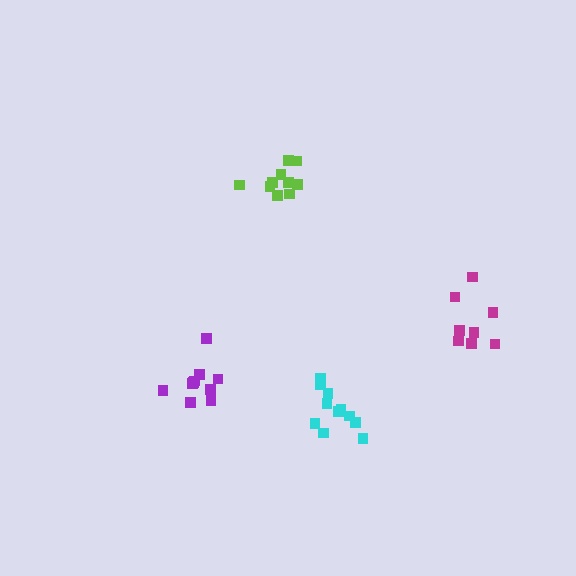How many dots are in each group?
Group 1: 10 dots, Group 2: 8 dots, Group 3: 11 dots, Group 4: 10 dots (39 total).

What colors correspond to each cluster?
The clusters are colored: lime, magenta, cyan, purple.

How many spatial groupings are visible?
There are 4 spatial groupings.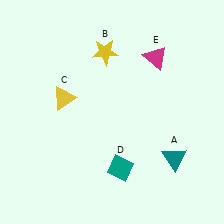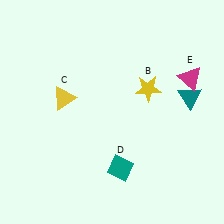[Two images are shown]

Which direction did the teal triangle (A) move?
The teal triangle (A) moved up.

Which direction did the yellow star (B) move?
The yellow star (B) moved right.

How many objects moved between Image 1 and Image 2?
3 objects moved between the two images.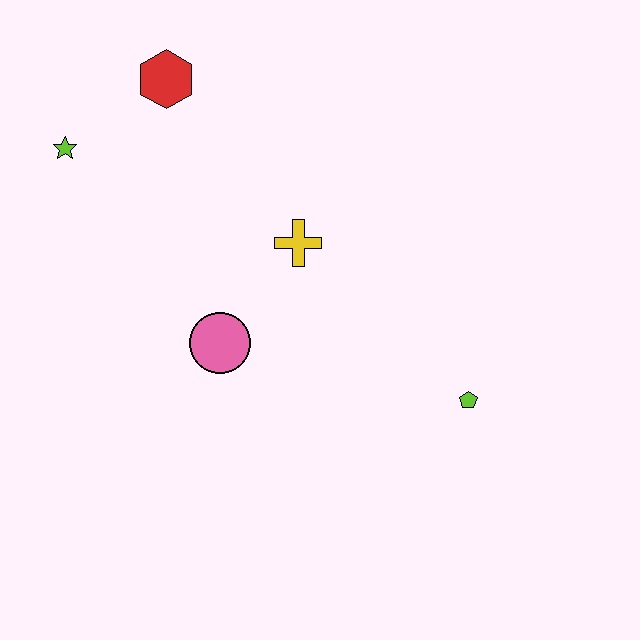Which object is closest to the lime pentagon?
The yellow cross is closest to the lime pentagon.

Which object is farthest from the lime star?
The lime pentagon is farthest from the lime star.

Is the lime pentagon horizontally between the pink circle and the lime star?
No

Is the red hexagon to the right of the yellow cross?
No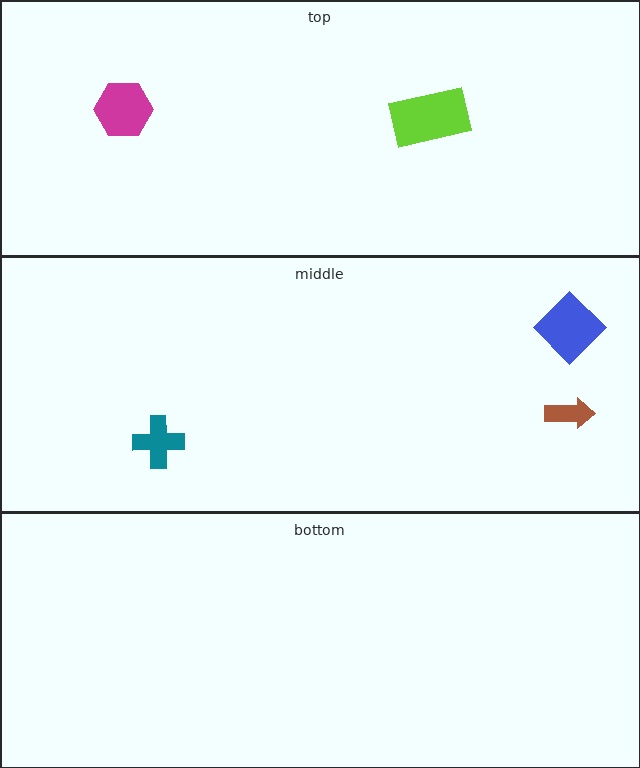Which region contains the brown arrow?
The middle region.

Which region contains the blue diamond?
The middle region.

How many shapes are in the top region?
2.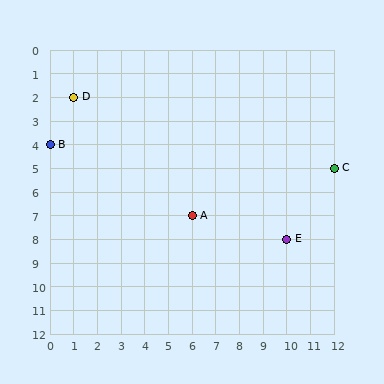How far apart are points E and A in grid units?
Points E and A are 4 columns and 1 row apart (about 4.1 grid units diagonally).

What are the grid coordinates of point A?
Point A is at grid coordinates (6, 7).